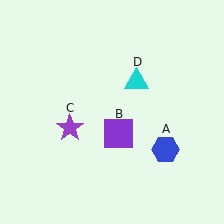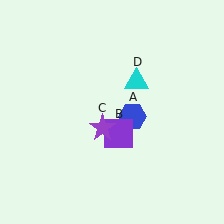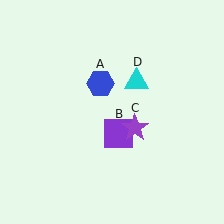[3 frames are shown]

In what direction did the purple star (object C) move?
The purple star (object C) moved right.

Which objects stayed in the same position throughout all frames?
Purple square (object B) and cyan triangle (object D) remained stationary.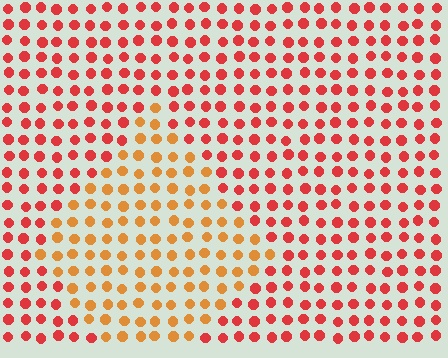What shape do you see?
I see a diamond.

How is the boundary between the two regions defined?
The boundary is defined purely by a slight shift in hue (about 33 degrees). Spacing, size, and orientation are identical on both sides.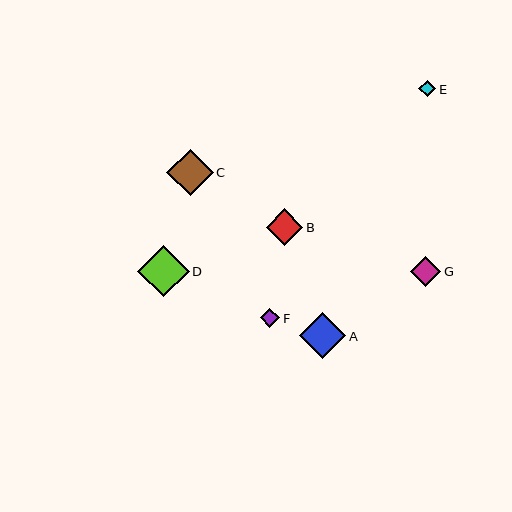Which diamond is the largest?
Diamond D is the largest with a size of approximately 52 pixels.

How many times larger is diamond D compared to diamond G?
Diamond D is approximately 1.7 times the size of diamond G.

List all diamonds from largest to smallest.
From largest to smallest: D, C, A, B, G, F, E.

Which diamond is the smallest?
Diamond E is the smallest with a size of approximately 17 pixels.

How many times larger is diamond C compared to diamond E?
Diamond C is approximately 2.8 times the size of diamond E.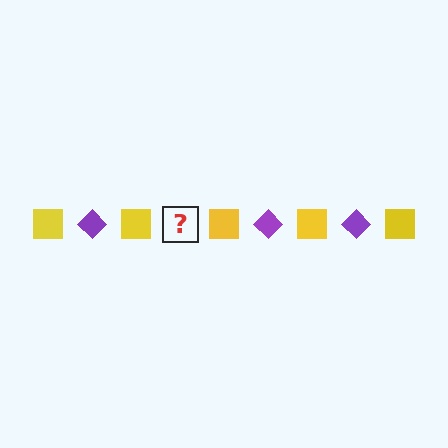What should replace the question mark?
The question mark should be replaced with a purple diamond.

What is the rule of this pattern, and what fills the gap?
The rule is that the pattern alternates between yellow square and purple diamond. The gap should be filled with a purple diamond.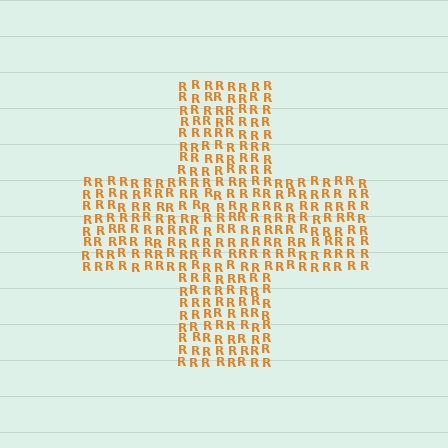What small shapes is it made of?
It is made of small letter R's.